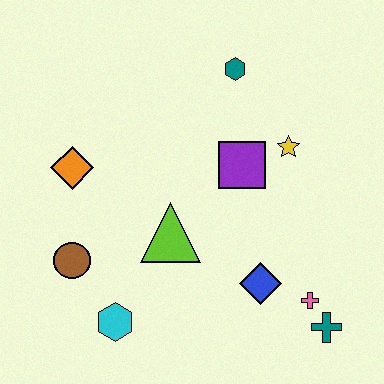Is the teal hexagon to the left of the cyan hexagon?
No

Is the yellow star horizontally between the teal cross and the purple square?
Yes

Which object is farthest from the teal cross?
The orange diamond is farthest from the teal cross.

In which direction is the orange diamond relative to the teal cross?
The orange diamond is to the left of the teal cross.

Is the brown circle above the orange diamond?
No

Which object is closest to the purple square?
The yellow star is closest to the purple square.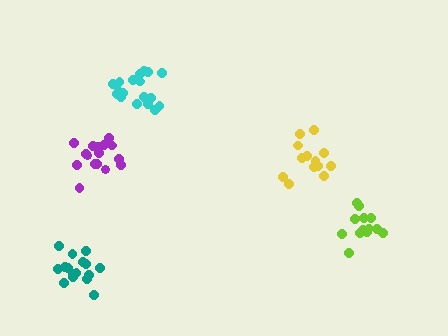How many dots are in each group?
Group 1: 16 dots, Group 2: 14 dots, Group 3: 16 dots, Group 4: 13 dots, Group 5: 18 dots (77 total).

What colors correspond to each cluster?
The clusters are colored: teal, yellow, purple, lime, cyan.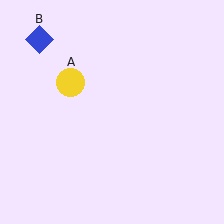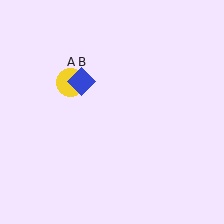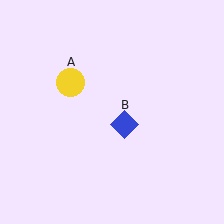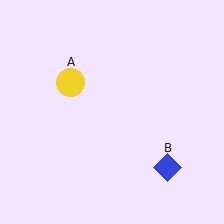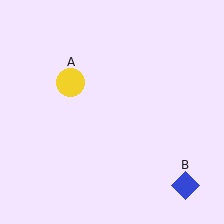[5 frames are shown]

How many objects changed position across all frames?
1 object changed position: blue diamond (object B).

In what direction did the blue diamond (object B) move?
The blue diamond (object B) moved down and to the right.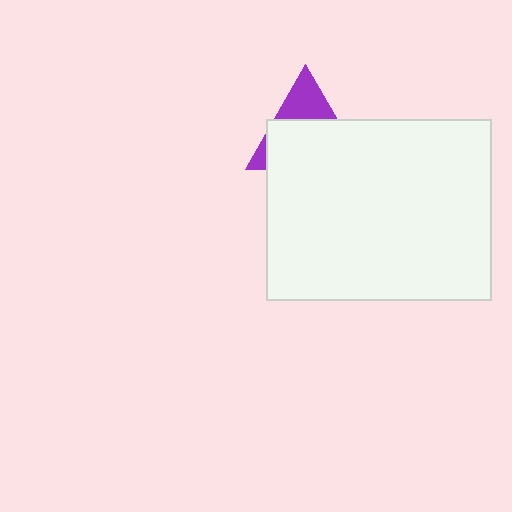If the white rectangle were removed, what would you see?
You would see the complete purple triangle.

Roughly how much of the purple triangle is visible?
A small part of it is visible (roughly 34%).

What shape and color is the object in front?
The object in front is a white rectangle.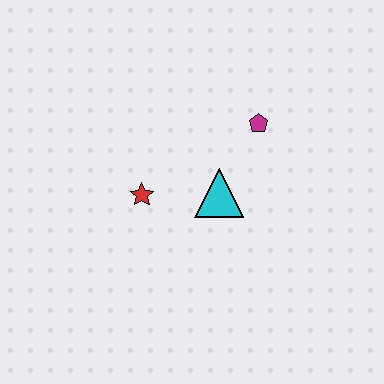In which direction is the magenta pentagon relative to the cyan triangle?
The magenta pentagon is above the cyan triangle.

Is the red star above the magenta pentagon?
No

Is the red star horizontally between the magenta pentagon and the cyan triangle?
No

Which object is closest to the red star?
The cyan triangle is closest to the red star.